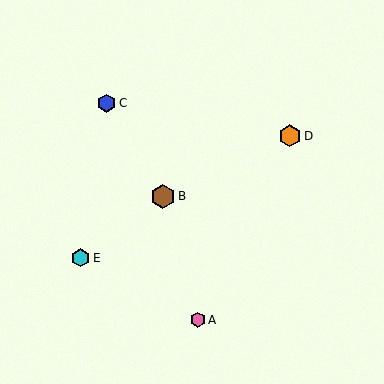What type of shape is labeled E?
Shape E is a cyan hexagon.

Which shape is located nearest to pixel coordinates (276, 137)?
The orange hexagon (labeled D) at (290, 136) is nearest to that location.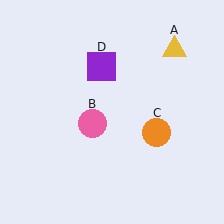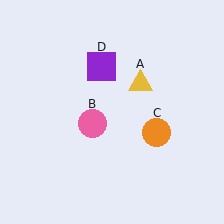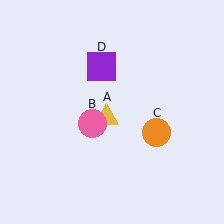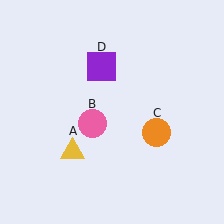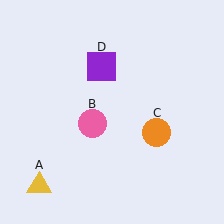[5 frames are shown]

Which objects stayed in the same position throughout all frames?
Pink circle (object B) and orange circle (object C) and purple square (object D) remained stationary.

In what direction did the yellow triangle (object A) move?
The yellow triangle (object A) moved down and to the left.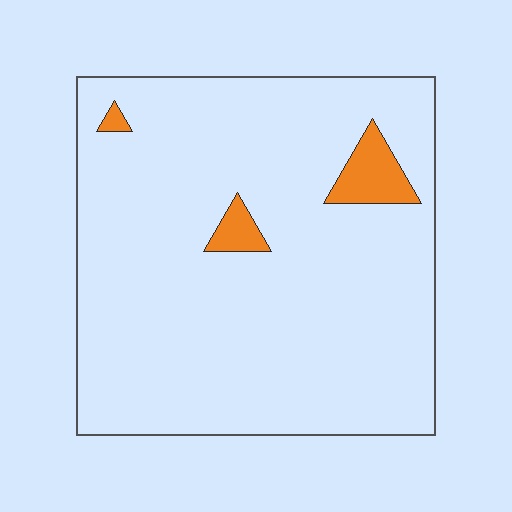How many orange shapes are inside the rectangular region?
3.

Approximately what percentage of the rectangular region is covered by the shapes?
Approximately 5%.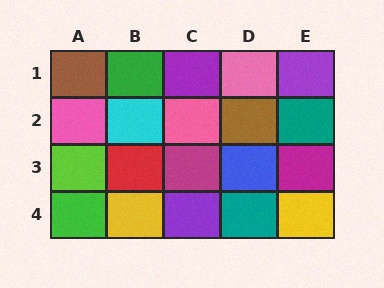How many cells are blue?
1 cell is blue.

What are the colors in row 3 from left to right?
Lime, red, magenta, blue, magenta.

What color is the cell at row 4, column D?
Teal.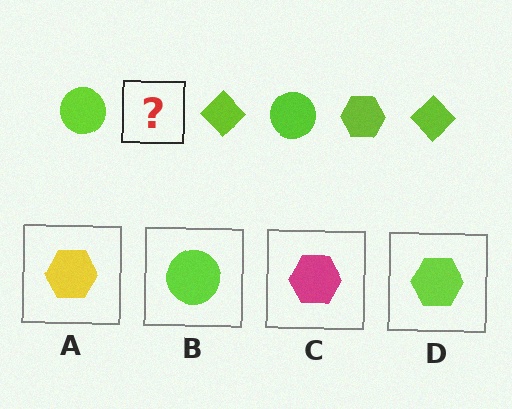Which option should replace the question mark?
Option D.